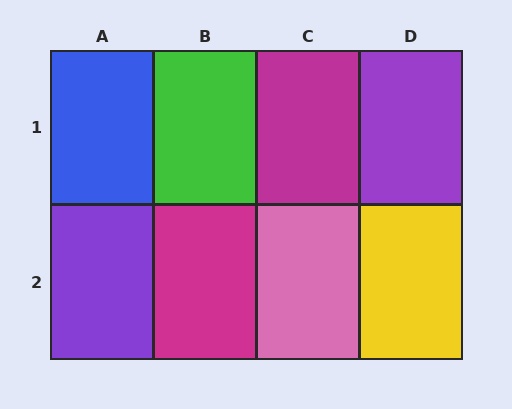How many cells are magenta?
2 cells are magenta.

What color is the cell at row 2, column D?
Yellow.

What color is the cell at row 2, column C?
Pink.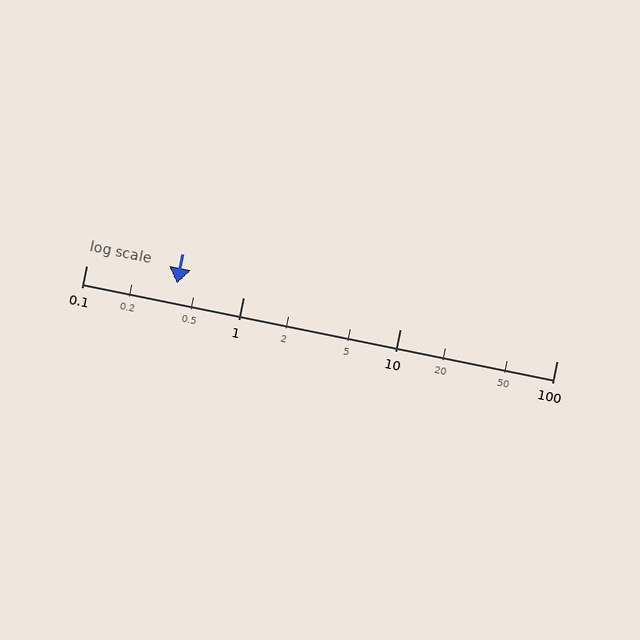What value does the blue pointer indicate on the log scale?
The pointer indicates approximately 0.38.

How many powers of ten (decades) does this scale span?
The scale spans 3 decades, from 0.1 to 100.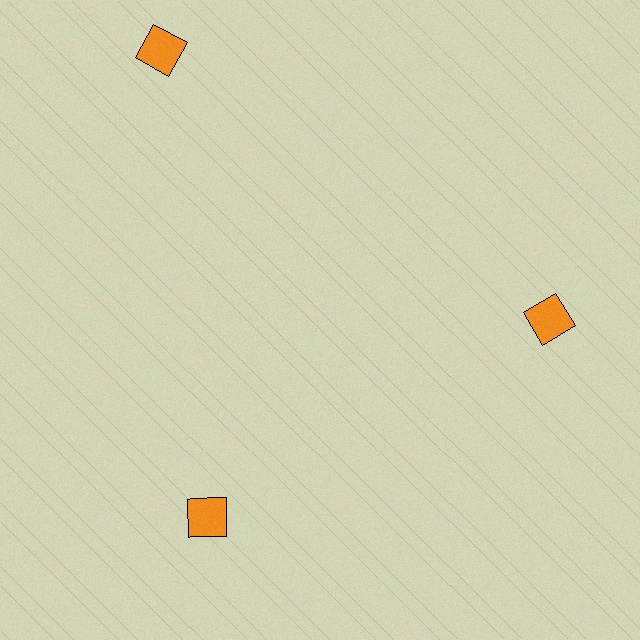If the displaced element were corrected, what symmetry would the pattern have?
It would have 3-fold rotational symmetry — the pattern would map onto itself every 120 degrees.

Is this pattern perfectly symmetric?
No. The 3 orange squares are arranged in a ring, but one element near the 11 o'clock position is pushed outward from the center, breaking the 3-fold rotational symmetry.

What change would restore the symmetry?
The symmetry would be restored by moving it inward, back onto the ring so that all 3 squares sit at equal angles and equal distance from the center.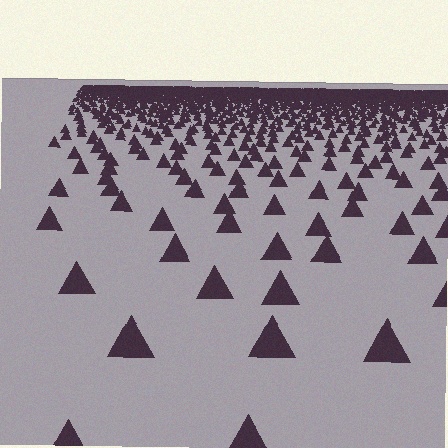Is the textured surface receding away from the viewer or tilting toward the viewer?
The surface is receding away from the viewer. Texture elements get smaller and denser toward the top.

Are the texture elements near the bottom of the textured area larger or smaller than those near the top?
Larger. Near the bottom, elements are closer to the viewer and appear at a bigger on-screen size.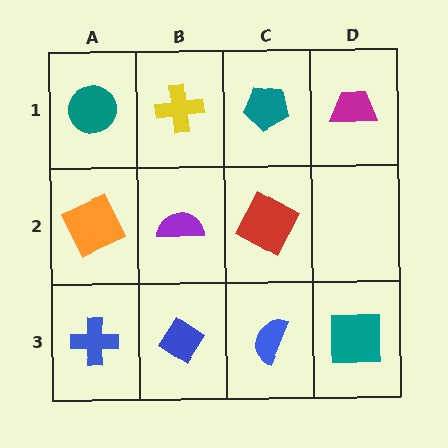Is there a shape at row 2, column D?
No, that cell is empty.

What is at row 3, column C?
A blue semicircle.